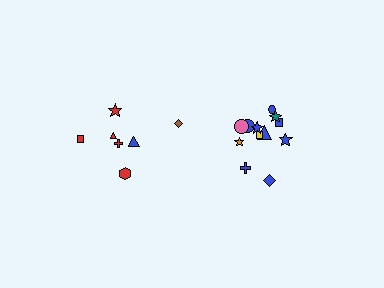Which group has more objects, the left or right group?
The right group.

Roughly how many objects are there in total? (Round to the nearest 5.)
Roughly 20 objects in total.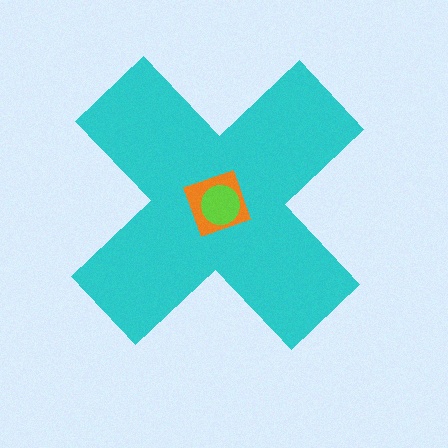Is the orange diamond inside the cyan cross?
Yes.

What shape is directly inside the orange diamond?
The lime circle.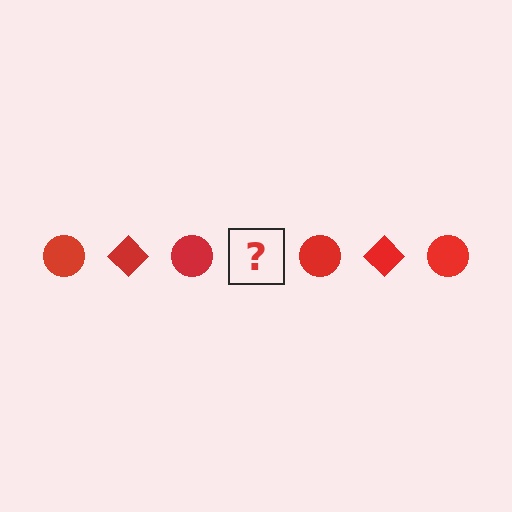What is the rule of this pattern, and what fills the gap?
The rule is that the pattern cycles through circle, diamond shapes in red. The gap should be filled with a red diamond.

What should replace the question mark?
The question mark should be replaced with a red diamond.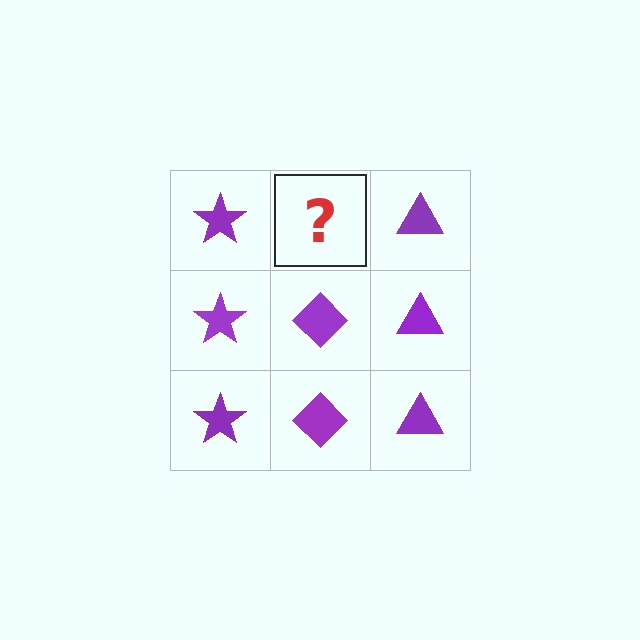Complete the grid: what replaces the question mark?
The question mark should be replaced with a purple diamond.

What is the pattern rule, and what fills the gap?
The rule is that each column has a consistent shape. The gap should be filled with a purple diamond.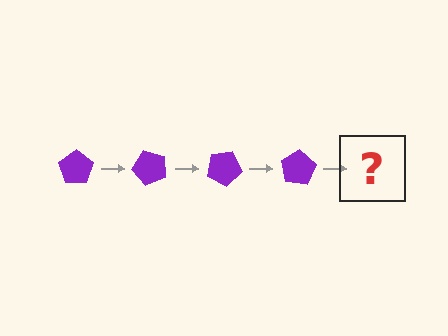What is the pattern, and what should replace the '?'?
The pattern is that the pentagon rotates 50 degrees each step. The '?' should be a purple pentagon rotated 200 degrees.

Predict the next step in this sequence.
The next step is a purple pentagon rotated 200 degrees.